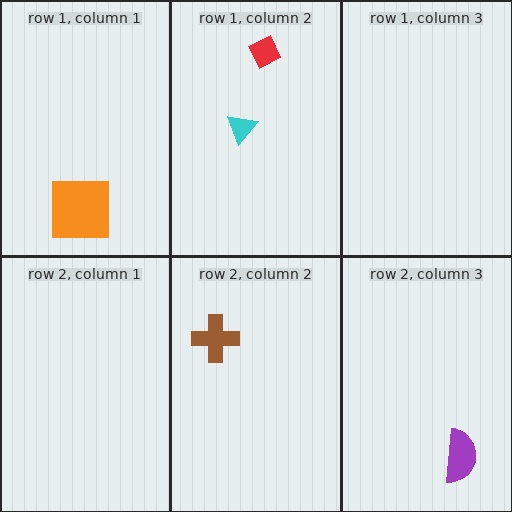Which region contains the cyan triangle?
The row 1, column 2 region.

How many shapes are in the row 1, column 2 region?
2.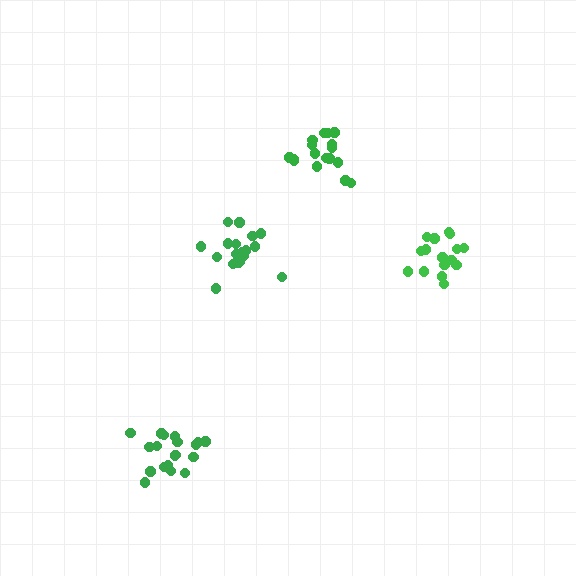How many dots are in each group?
Group 1: 19 dots, Group 2: 17 dots, Group 3: 17 dots, Group 4: 20 dots (73 total).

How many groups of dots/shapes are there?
There are 4 groups.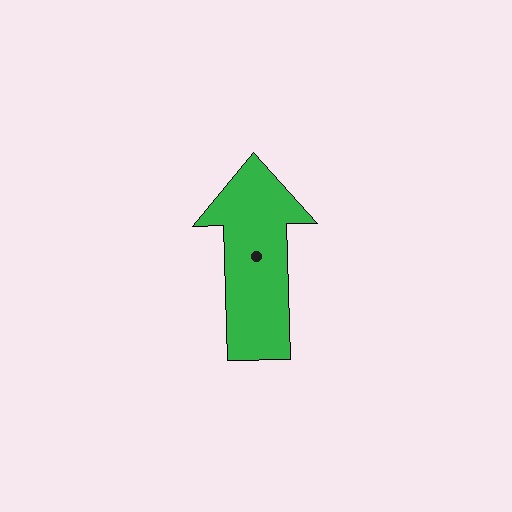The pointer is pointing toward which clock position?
Roughly 12 o'clock.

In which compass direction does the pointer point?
North.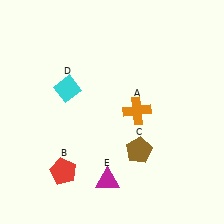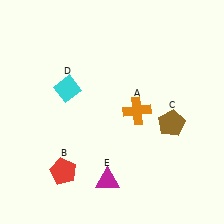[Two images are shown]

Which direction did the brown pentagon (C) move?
The brown pentagon (C) moved right.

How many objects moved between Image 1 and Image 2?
1 object moved between the two images.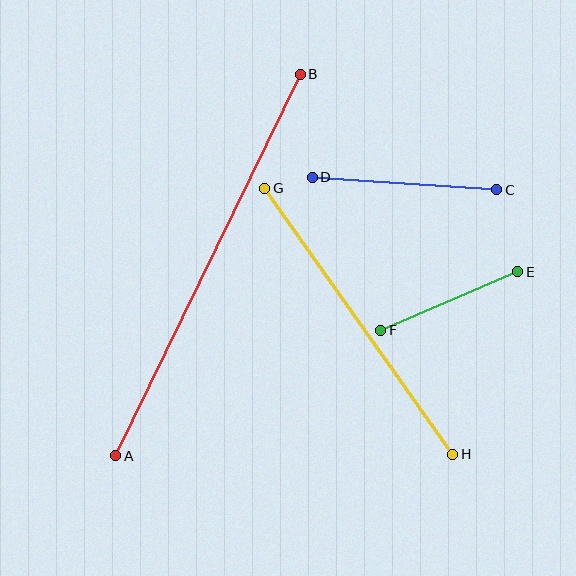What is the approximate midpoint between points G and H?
The midpoint is at approximately (359, 321) pixels.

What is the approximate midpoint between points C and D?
The midpoint is at approximately (404, 184) pixels.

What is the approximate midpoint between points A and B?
The midpoint is at approximately (208, 265) pixels.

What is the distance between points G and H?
The distance is approximately 326 pixels.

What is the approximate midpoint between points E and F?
The midpoint is at approximately (449, 301) pixels.